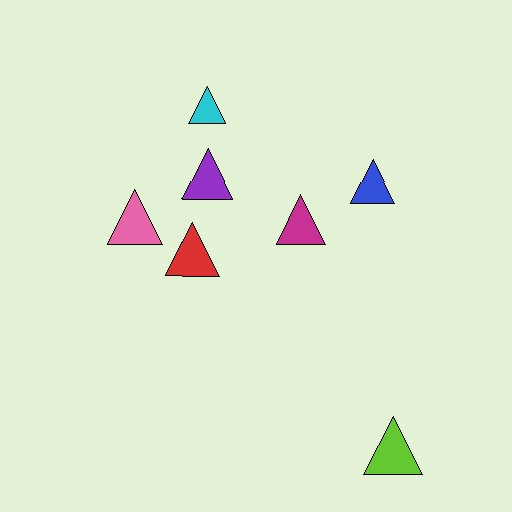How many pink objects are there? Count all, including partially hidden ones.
There is 1 pink object.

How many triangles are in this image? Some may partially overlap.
There are 7 triangles.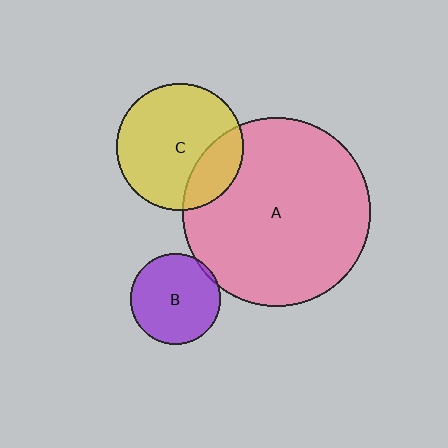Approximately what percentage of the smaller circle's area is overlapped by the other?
Approximately 5%.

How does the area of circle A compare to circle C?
Approximately 2.2 times.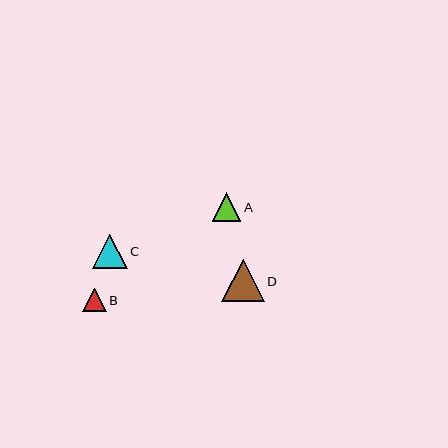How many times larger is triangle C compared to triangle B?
Triangle C is approximately 1.4 times the size of triangle B.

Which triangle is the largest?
Triangle D is the largest with a size of approximately 42 pixels.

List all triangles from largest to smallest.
From largest to smallest: D, C, A, B.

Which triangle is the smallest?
Triangle B is the smallest with a size of approximately 24 pixels.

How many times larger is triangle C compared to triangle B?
Triangle C is approximately 1.4 times the size of triangle B.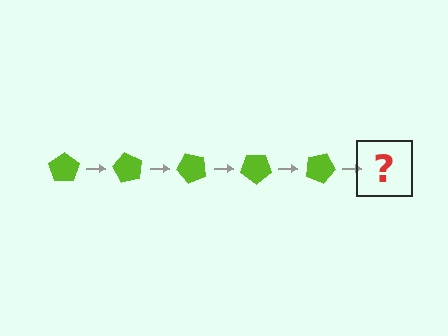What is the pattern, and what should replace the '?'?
The pattern is that the pentagon rotates 60 degrees each step. The '?' should be a lime pentagon rotated 300 degrees.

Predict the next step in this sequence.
The next step is a lime pentagon rotated 300 degrees.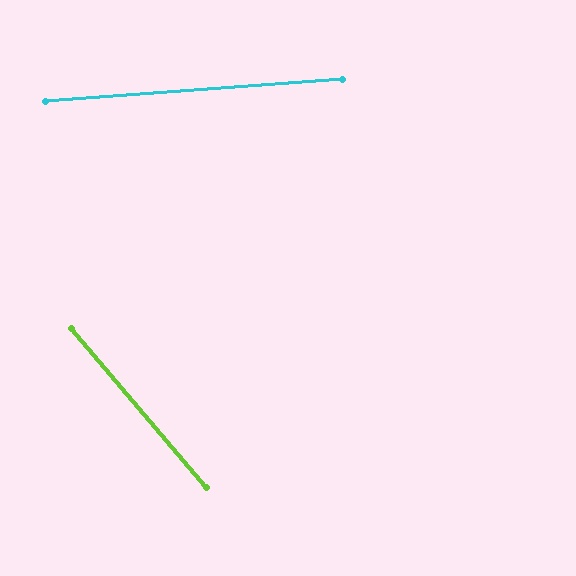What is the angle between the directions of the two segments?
Approximately 54 degrees.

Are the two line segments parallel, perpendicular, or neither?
Neither parallel nor perpendicular — they differ by about 54°.